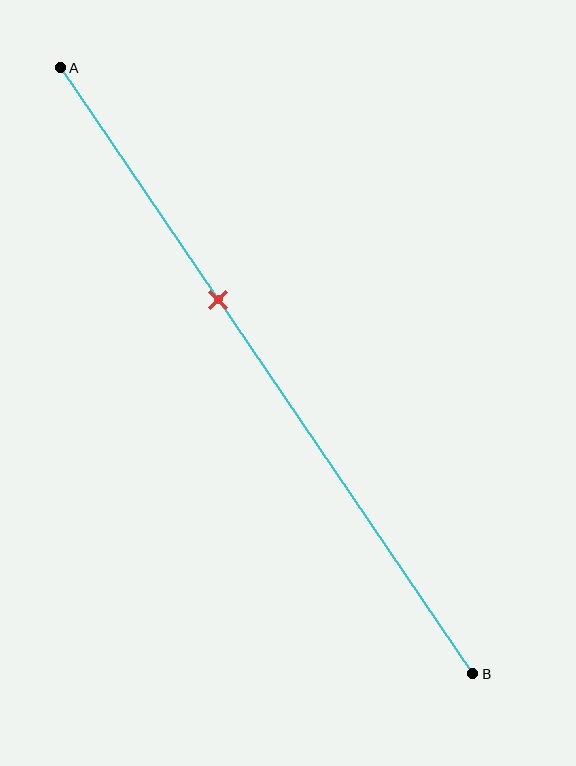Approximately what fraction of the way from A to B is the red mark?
The red mark is approximately 40% of the way from A to B.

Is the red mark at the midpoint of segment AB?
No, the mark is at about 40% from A, not at the 50% midpoint.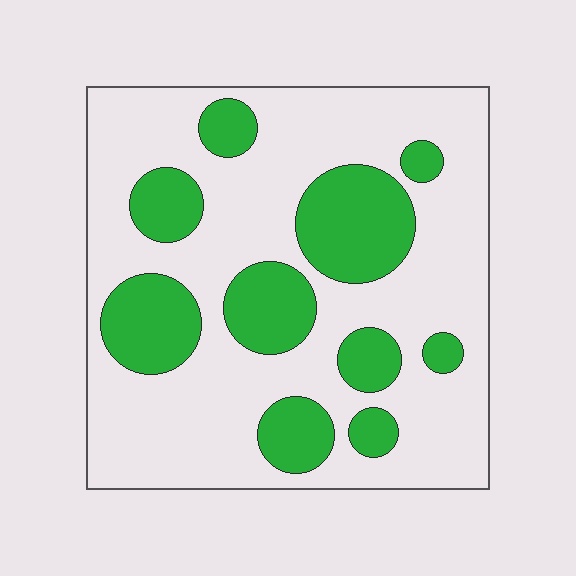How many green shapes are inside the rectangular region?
10.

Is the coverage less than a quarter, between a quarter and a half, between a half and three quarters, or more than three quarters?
Between a quarter and a half.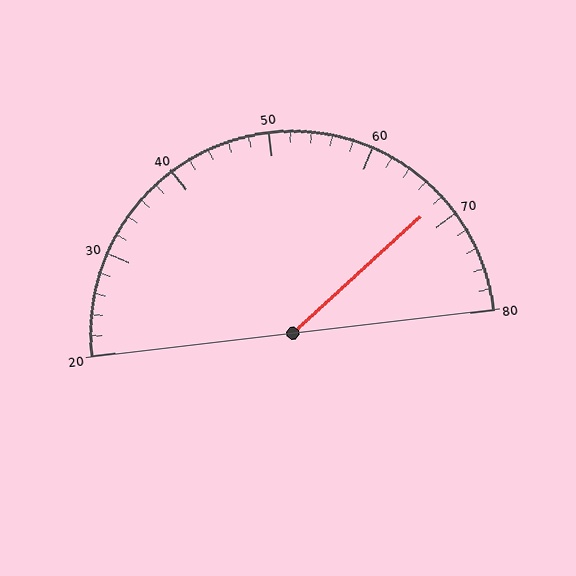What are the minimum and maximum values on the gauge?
The gauge ranges from 20 to 80.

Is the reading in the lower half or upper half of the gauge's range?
The reading is in the upper half of the range (20 to 80).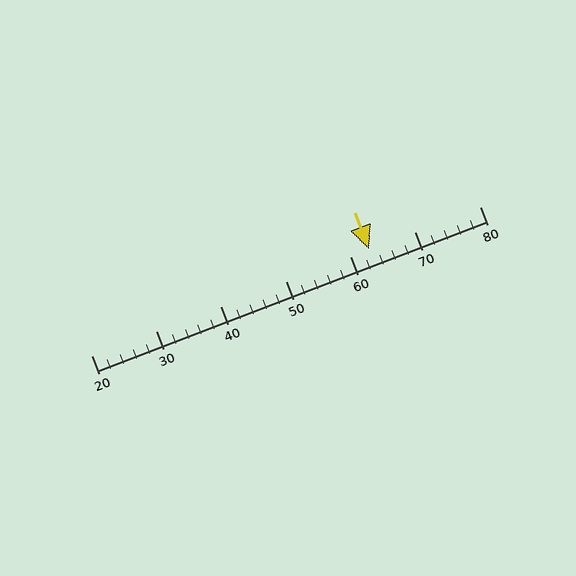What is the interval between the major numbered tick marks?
The major tick marks are spaced 10 units apart.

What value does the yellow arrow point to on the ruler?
The yellow arrow points to approximately 63.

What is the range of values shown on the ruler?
The ruler shows values from 20 to 80.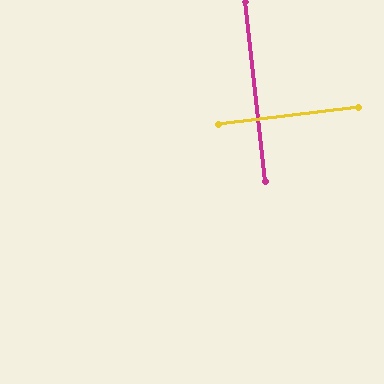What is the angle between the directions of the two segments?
Approximately 89 degrees.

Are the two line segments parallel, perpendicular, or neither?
Perpendicular — they meet at approximately 89°.